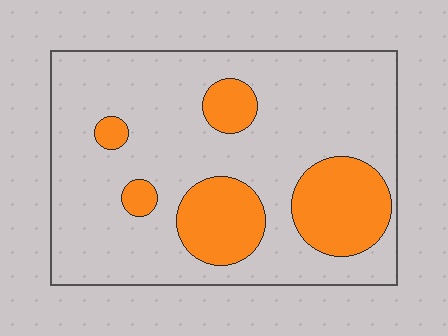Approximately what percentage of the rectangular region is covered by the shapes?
Approximately 25%.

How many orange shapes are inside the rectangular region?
5.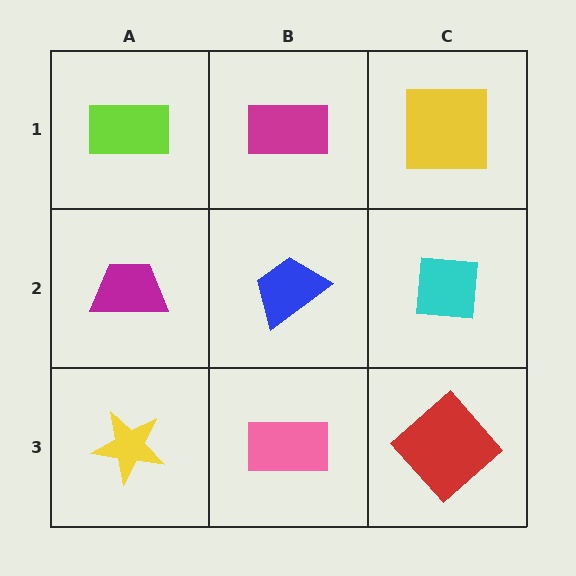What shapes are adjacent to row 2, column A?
A lime rectangle (row 1, column A), a yellow star (row 3, column A), a blue trapezoid (row 2, column B).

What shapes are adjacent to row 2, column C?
A yellow square (row 1, column C), a red diamond (row 3, column C), a blue trapezoid (row 2, column B).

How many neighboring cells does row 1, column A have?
2.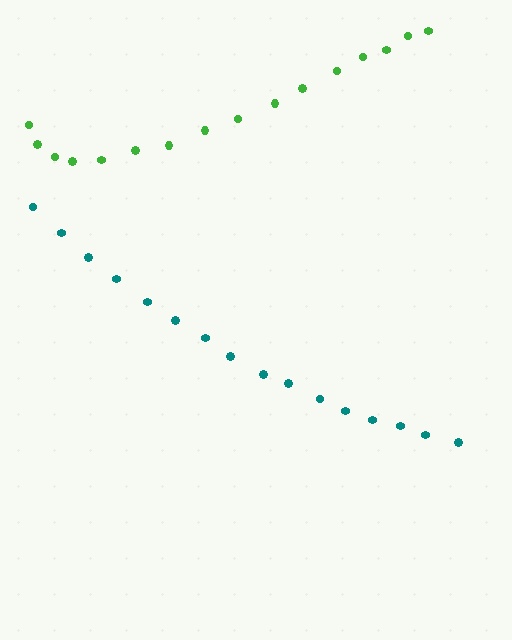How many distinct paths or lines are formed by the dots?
There are 2 distinct paths.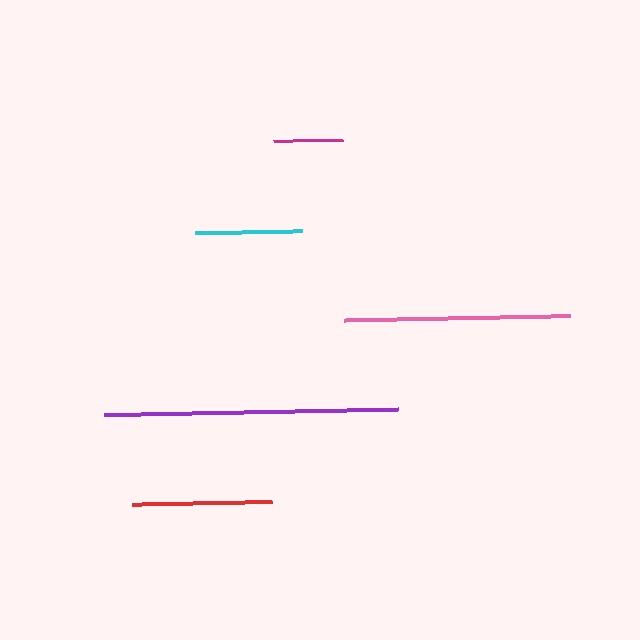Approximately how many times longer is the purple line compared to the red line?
The purple line is approximately 2.1 times the length of the red line.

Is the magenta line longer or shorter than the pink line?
The pink line is longer than the magenta line.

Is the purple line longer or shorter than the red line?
The purple line is longer than the red line.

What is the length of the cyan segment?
The cyan segment is approximately 108 pixels long.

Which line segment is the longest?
The purple line is the longest at approximately 295 pixels.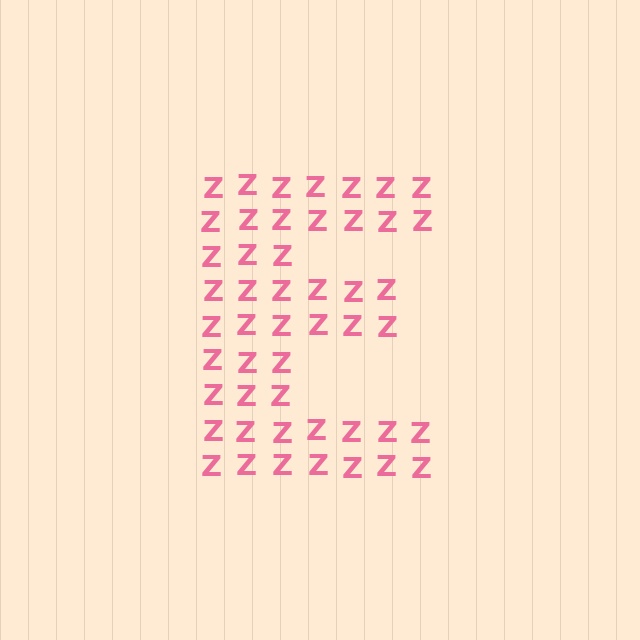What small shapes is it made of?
It is made of small letter Z's.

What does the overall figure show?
The overall figure shows the letter E.